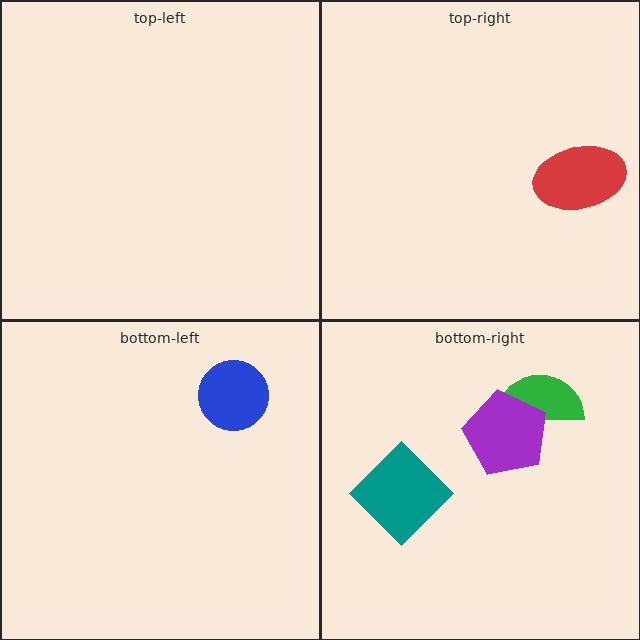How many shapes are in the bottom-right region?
3.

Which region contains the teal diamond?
The bottom-right region.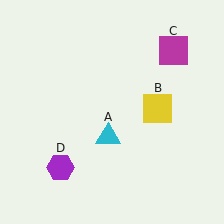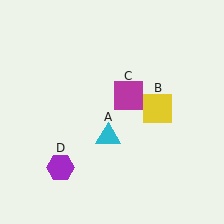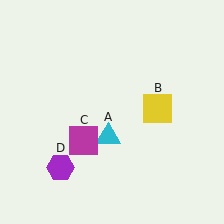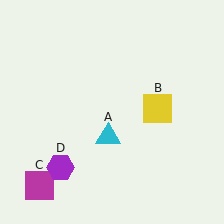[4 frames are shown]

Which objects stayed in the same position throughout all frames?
Cyan triangle (object A) and yellow square (object B) and purple hexagon (object D) remained stationary.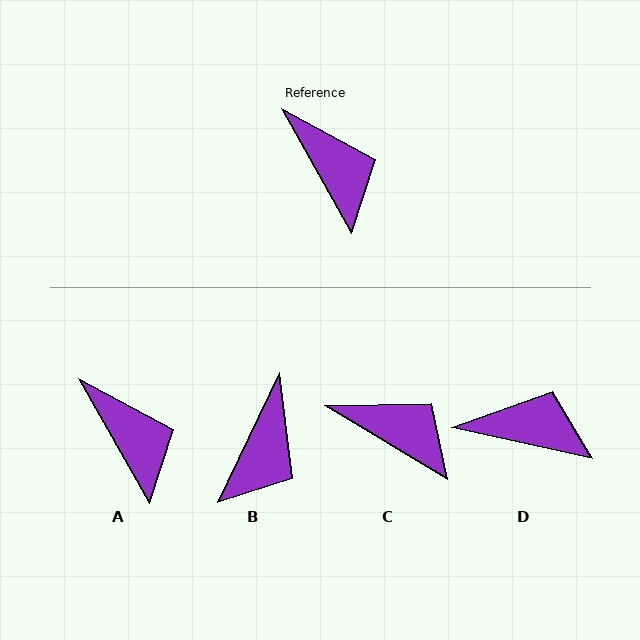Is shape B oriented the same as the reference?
No, it is off by about 55 degrees.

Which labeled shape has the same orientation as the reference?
A.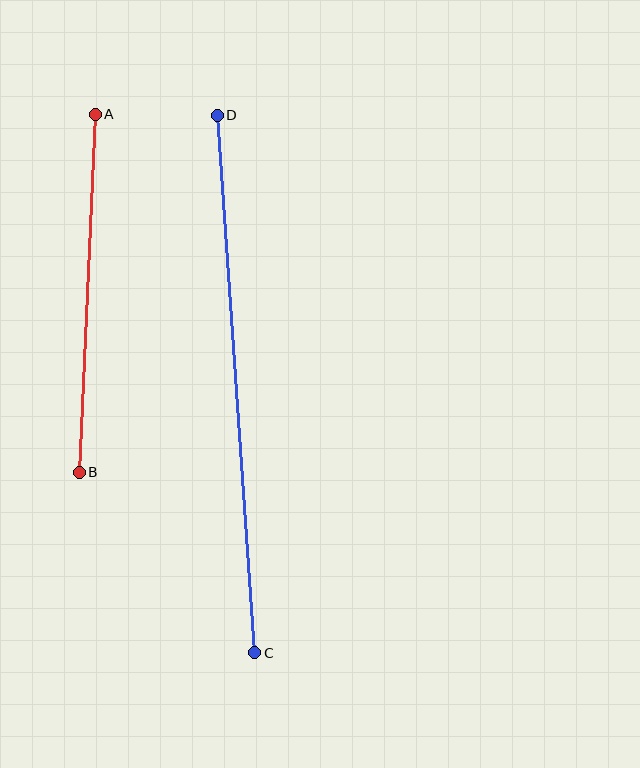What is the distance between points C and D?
The distance is approximately 539 pixels.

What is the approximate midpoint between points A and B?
The midpoint is at approximately (87, 293) pixels.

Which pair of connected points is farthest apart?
Points C and D are farthest apart.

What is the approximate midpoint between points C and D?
The midpoint is at approximately (236, 384) pixels.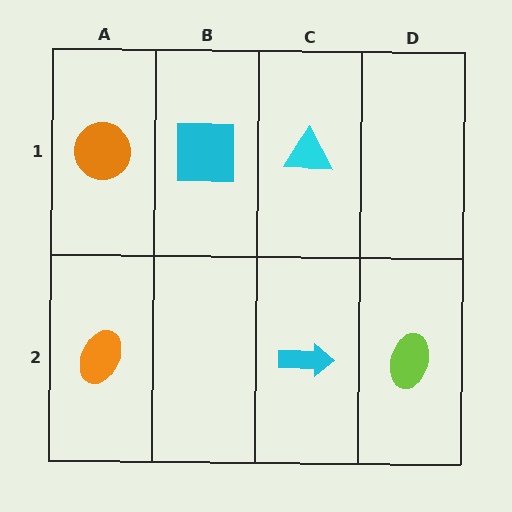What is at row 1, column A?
An orange circle.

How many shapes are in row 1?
3 shapes.